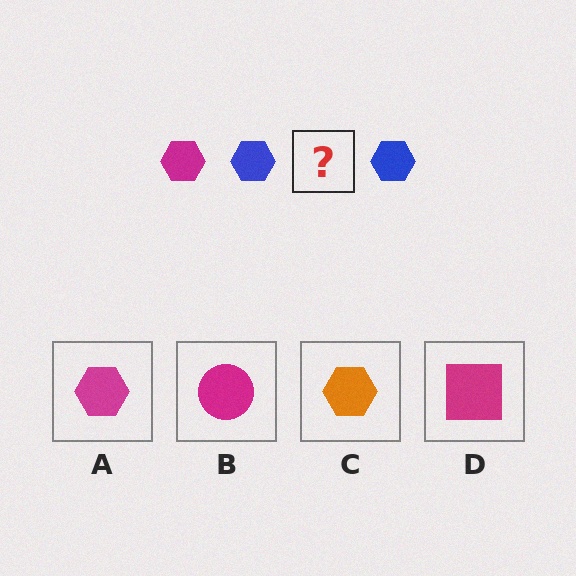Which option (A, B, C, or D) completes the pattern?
A.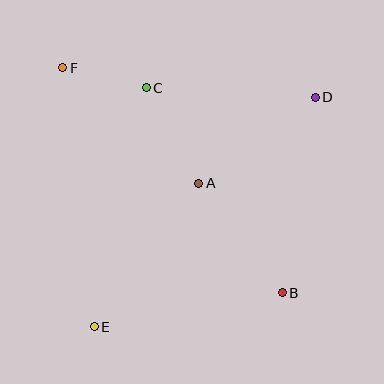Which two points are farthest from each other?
Points D and E are farthest from each other.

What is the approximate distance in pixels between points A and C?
The distance between A and C is approximately 109 pixels.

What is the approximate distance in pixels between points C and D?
The distance between C and D is approximately 169 pixels.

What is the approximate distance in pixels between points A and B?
The distance between A and B is approximately 138 pixels.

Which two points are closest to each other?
Points C and F are closest to each other.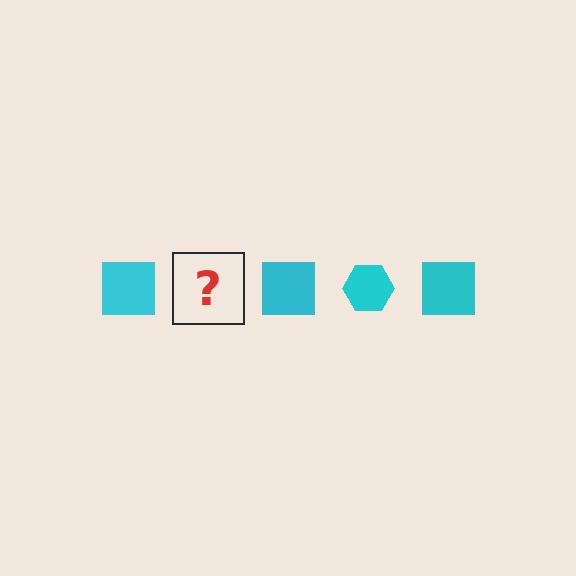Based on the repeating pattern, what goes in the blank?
The blank should be a cyan hexagon.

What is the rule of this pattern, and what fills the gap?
The rule is that the pattern cycles through square, hexagon shapes in cyan. The gap should be filled with a cyan hexagon.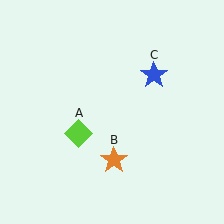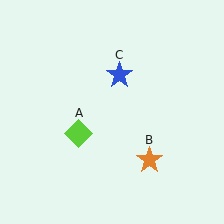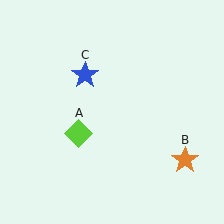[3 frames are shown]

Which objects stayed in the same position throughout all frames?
Lime diamond (object A) remained stationary.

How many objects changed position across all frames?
2 objects changed position: orange star (object B), blue star (object C).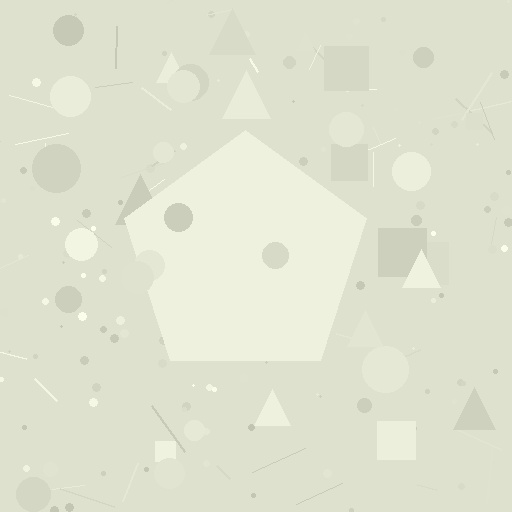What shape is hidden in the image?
A pentagon is hidden in the image.